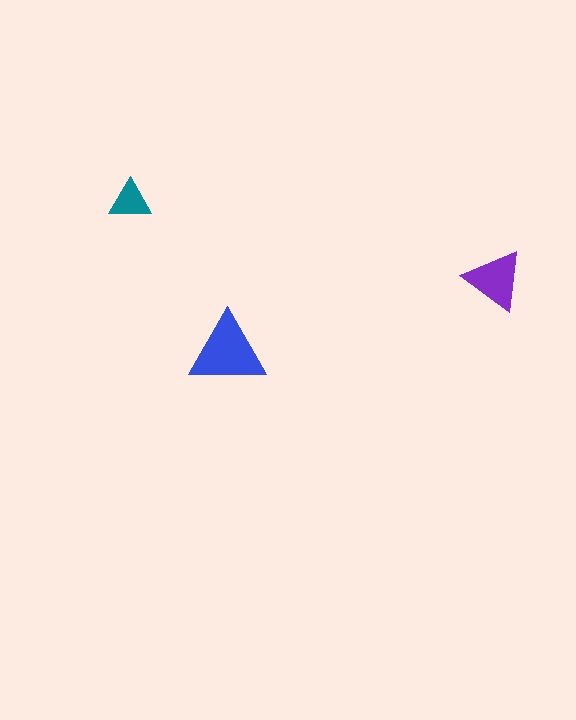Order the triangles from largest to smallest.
the blue one, the purple one, the teal one.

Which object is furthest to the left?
The teal triangle is leftmost.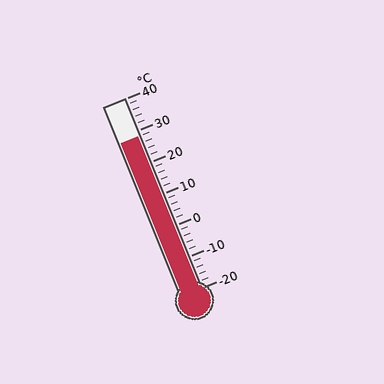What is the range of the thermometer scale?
The thermometer scale ranges from -20°C to 40°C.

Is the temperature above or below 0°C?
The temperature is above 0°C.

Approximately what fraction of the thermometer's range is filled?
The thermometer is filled to approximately 80% of its range.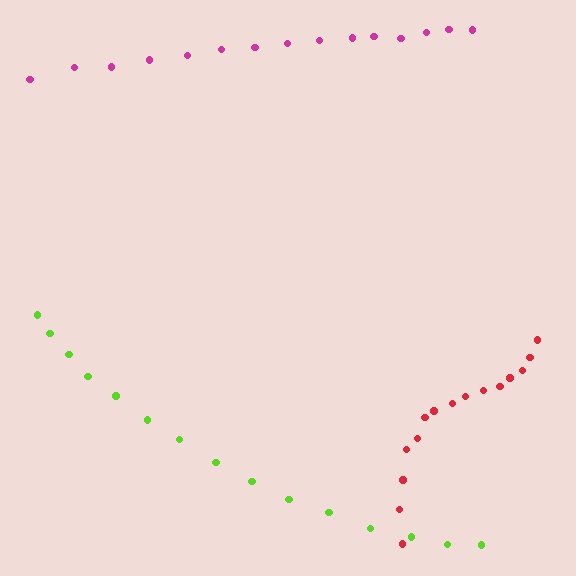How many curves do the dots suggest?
There are 3 distinct paths.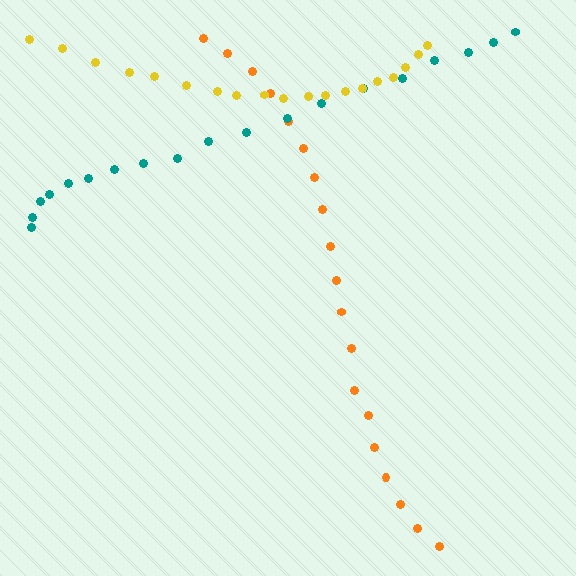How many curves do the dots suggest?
There are 3 distinct paths.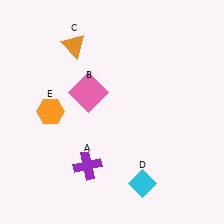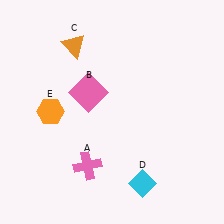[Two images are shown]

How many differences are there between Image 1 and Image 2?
There is 1 difference between the two images.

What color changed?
The cross (A) changed from purple in Image 1 to pink in Image 2.